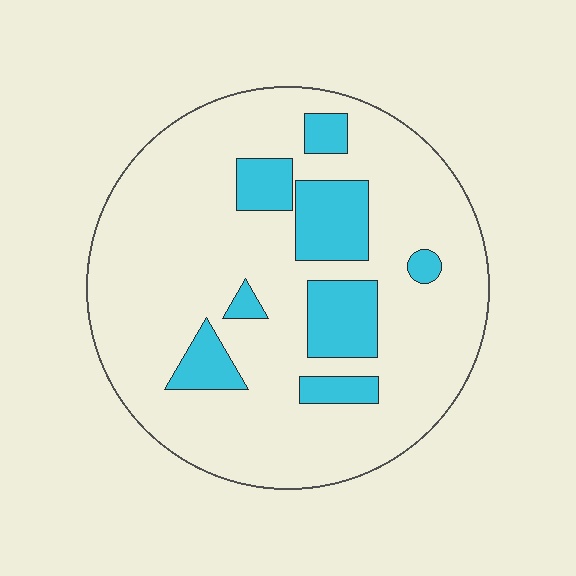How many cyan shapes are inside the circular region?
8.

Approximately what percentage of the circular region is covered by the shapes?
Approximately 20%.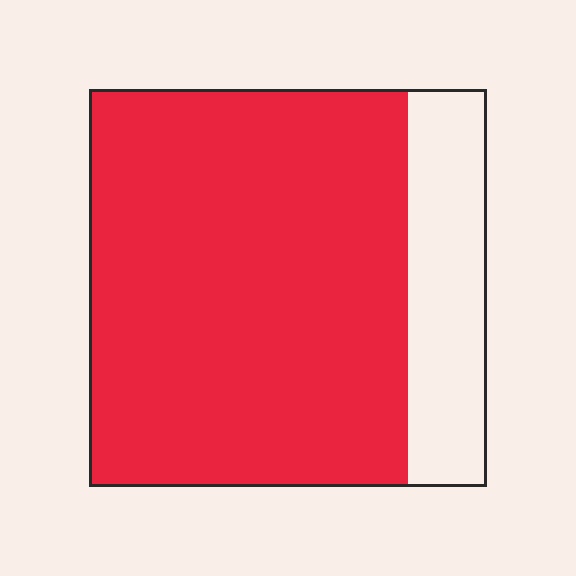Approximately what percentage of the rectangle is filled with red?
Approximately 80%.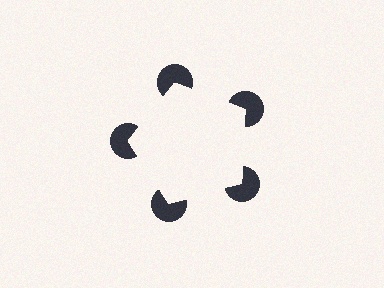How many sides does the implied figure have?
5 sides.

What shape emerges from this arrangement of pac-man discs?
An illusory pentagon — its edges are inferred from the aligned wedge cuts in the pac-man discs, not physically drawn.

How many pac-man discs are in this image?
There are 5 — one at each vertex of the illusory pentagon.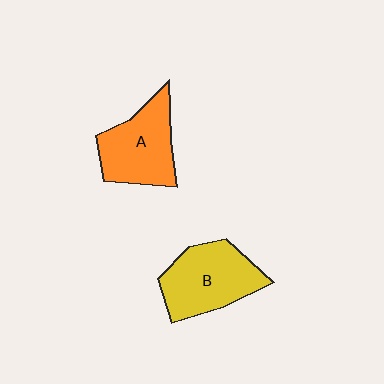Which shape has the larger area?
Shape B (yellow).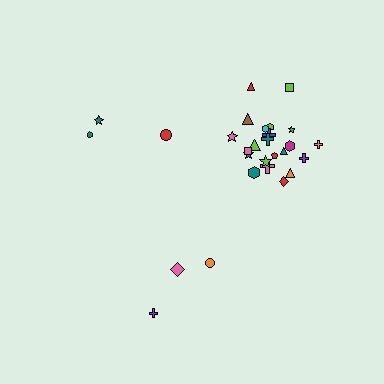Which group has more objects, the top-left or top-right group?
The top-right group.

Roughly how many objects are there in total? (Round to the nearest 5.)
Roughly 30 objects in total.